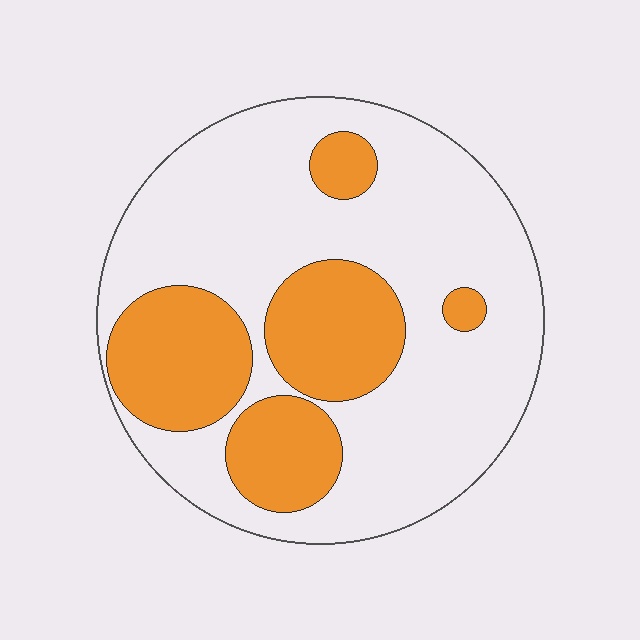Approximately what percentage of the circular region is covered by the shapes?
Approximately 30%.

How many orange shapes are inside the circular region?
5.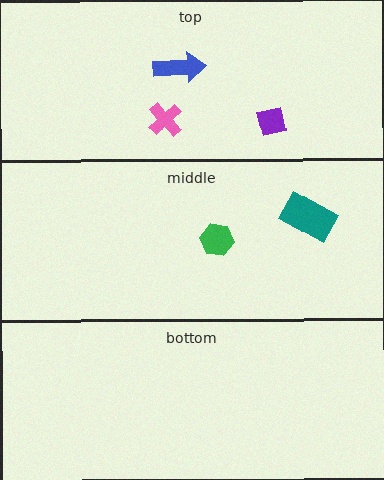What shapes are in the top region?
The pink cross, the blue arrow, the purple square.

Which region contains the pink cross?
The top region.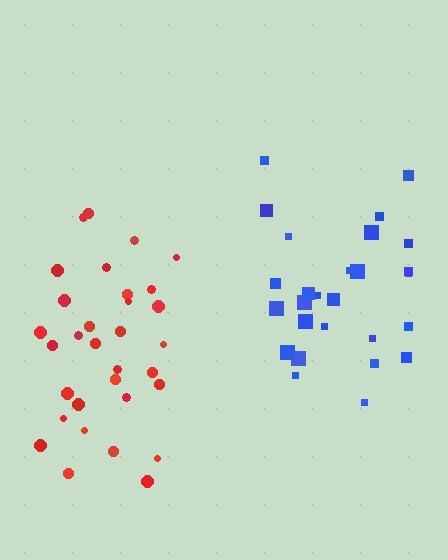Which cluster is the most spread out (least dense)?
Red.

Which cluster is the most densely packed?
Blue.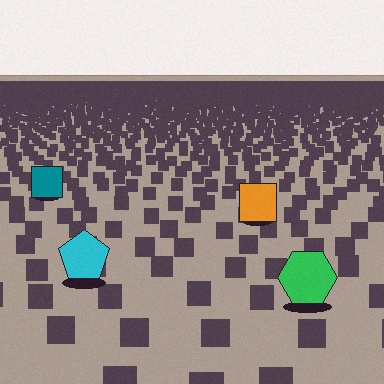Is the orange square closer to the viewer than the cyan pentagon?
No. The cyan pentagon is closer — you can tell from the texture gradient: the ground texture is coarser near it.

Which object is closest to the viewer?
The green hexagon is closest. The texture marks near it are larger and more spread out.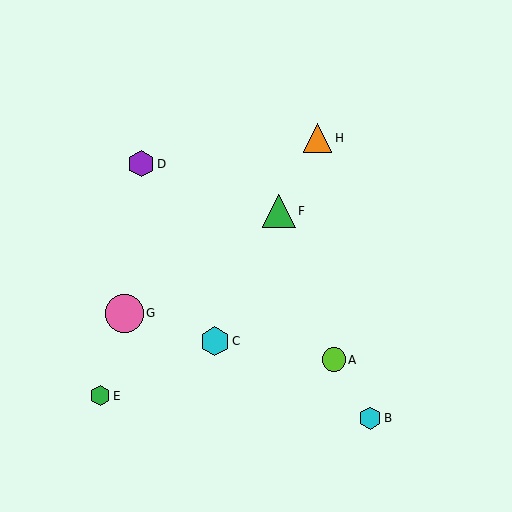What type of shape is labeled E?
Shape E is a green hexagon.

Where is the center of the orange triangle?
The center of the orange triangle is at (318, 138).